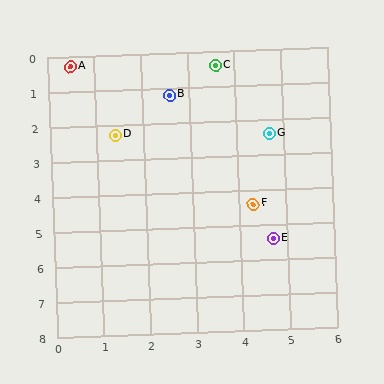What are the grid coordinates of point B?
Point B is at approximately (2.6, 1.2).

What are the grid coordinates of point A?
Point A is at approximately (0.5, 0.3).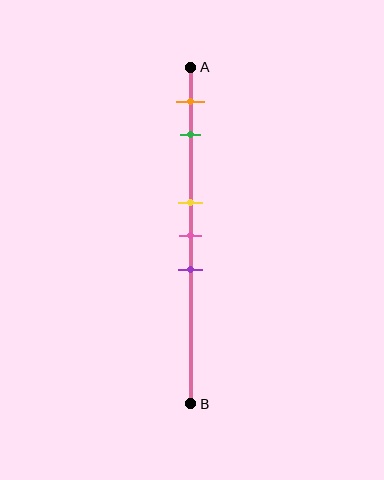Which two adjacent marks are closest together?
The yellow and pink marks are the closest adjacent pair.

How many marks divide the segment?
There are 5 marks dividing the segment.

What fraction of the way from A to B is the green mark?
The green mark is approximately 20% (0.2) of the way from A to B.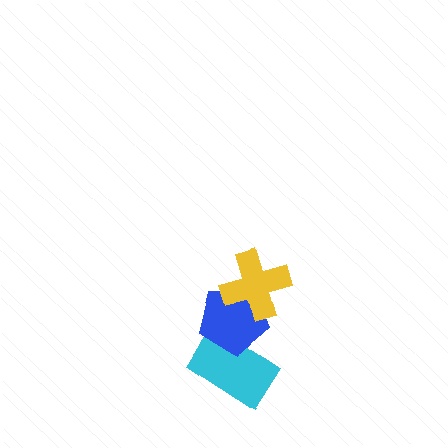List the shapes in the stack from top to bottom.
From top to bottom: the yellow cross, the blue pentagon, the cyan rectangle.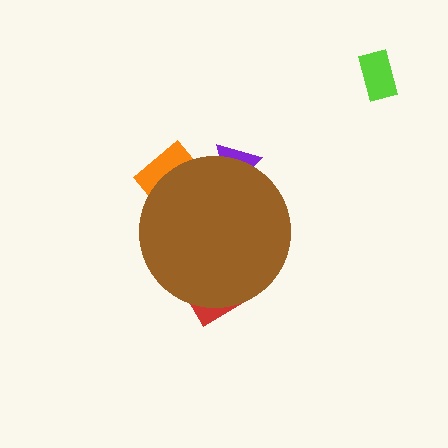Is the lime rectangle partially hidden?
No, the lime rectangle is fully visible.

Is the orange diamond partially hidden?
Yes, the orange diamond is partially hidden behind the brown circle.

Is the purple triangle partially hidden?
Yes, the purple triangle is partially hidden behind the brown circle.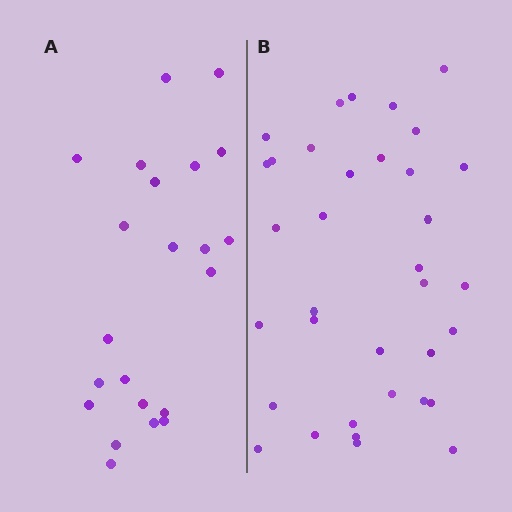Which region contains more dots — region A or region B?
Region B (the right region) has more dots.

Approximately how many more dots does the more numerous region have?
Region B has approximately 15 more dots than region A.